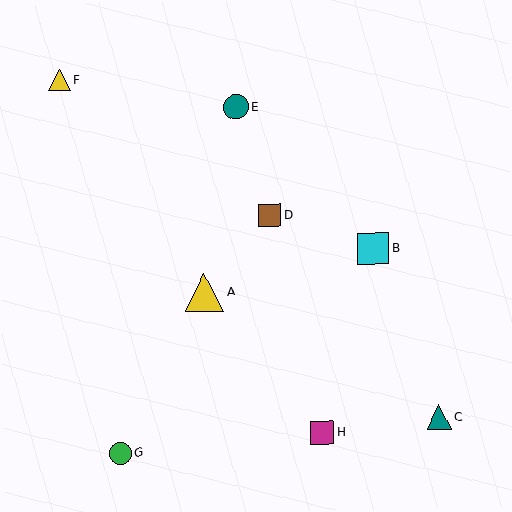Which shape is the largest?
The yellow triangle (labeled A) is the largest.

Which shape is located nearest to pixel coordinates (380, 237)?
The cyan square (labeled B) at (373, 249) is nearest to that location.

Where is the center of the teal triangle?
The center of the teal triangle is at (439, 417).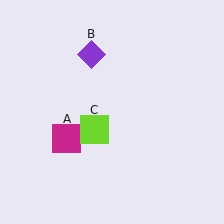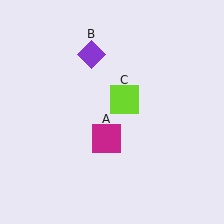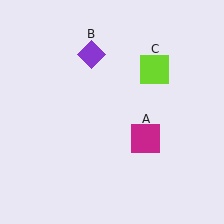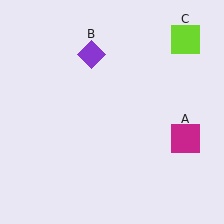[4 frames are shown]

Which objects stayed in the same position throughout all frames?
Purple diamond (object B) remained stationary.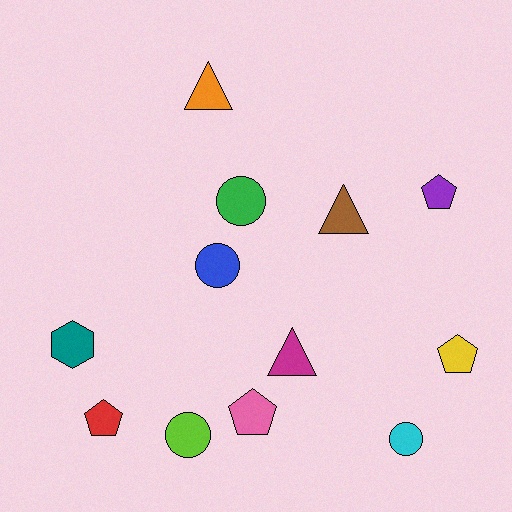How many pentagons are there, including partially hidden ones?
There are 4 pentagons.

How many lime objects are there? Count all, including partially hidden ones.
There is 1 lime object.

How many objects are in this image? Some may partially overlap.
There are 12 objects.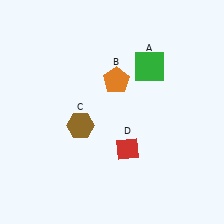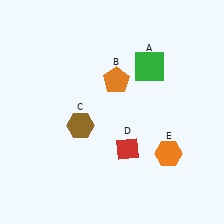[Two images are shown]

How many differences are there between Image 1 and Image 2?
There is 1 difference between the two images.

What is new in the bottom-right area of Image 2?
An orange hexagon (E) was added in the bottom-right area of Image 2.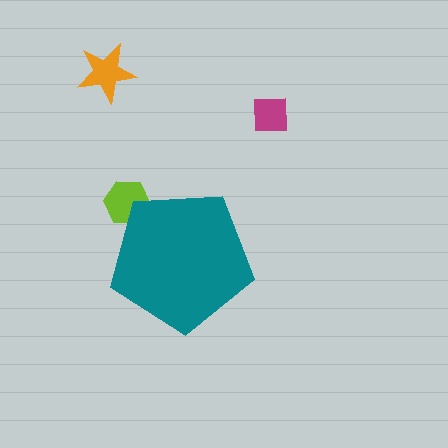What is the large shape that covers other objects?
A teal pentagon.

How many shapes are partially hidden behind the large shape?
1 shape is partially hidden.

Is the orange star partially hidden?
No, the orange star is fully visible.